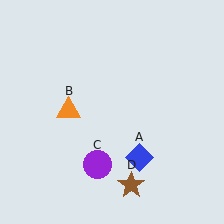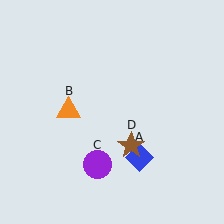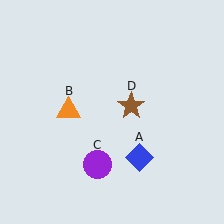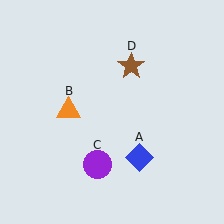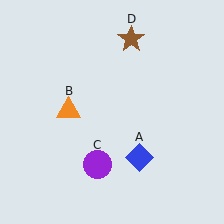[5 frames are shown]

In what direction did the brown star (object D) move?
The brown star (object D) moved up.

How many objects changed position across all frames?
1 object changed position: brown star (object D).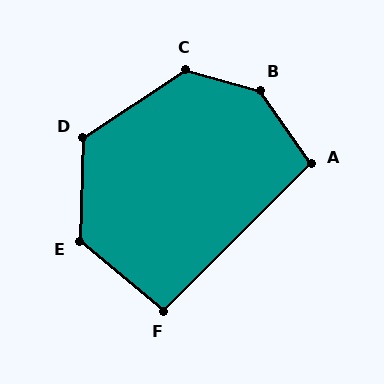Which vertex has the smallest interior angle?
F, at approximately 95 degrees.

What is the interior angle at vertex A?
Approximately 100 degrees (obtuse).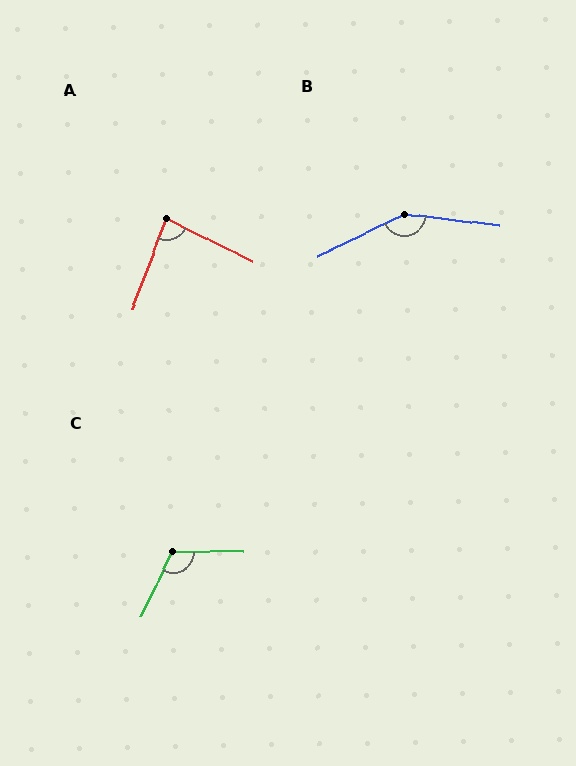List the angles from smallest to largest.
A (84°), C (116°), B (147°).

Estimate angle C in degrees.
Approximately 116 degrees.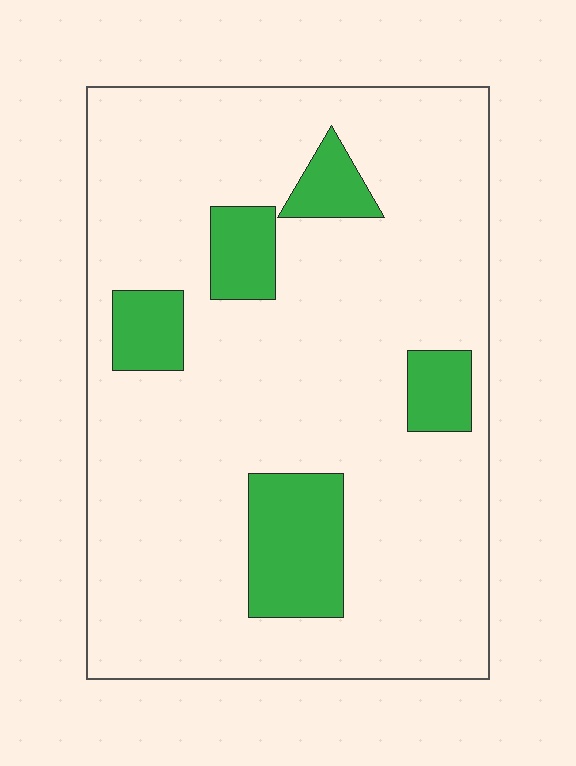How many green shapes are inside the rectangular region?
5.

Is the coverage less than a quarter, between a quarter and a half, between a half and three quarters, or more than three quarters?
Less than a quarter.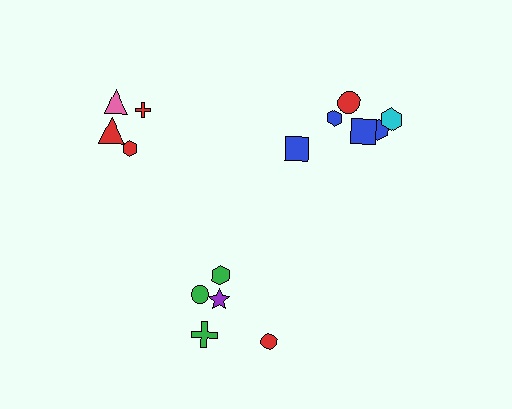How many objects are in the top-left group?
There are 4 objects.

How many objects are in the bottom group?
There are 5 objects.